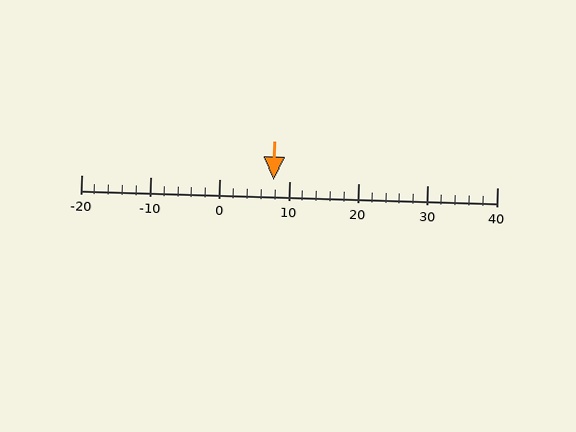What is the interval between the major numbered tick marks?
The major tick marks are spaced 10 units apart.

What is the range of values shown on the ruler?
The ruler shows values from -20 to 40.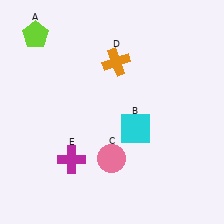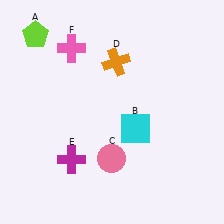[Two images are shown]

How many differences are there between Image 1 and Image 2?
There is 1 difference between the two images.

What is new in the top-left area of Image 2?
A pink cross (F) was added in the top-left area of Image 2.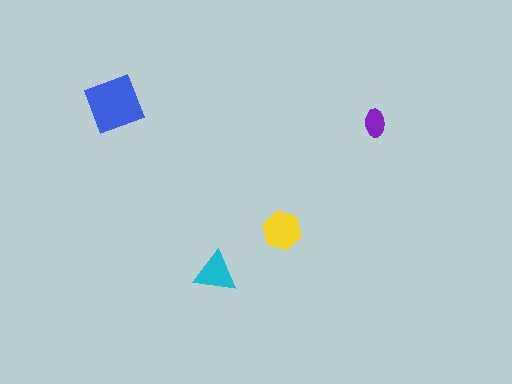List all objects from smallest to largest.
The purple ellipse, the cyan triangle, the yellow hexagon, the blue diamond.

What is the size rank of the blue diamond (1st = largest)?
1st.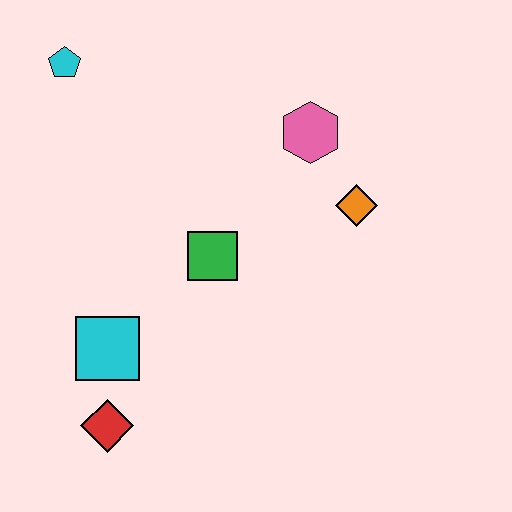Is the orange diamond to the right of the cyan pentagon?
Yes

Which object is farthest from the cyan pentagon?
The red diamond is farthest from the cyan pentagon.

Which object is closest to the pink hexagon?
The orange diamond is closest to the pink hexagon.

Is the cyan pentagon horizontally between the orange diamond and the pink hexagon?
No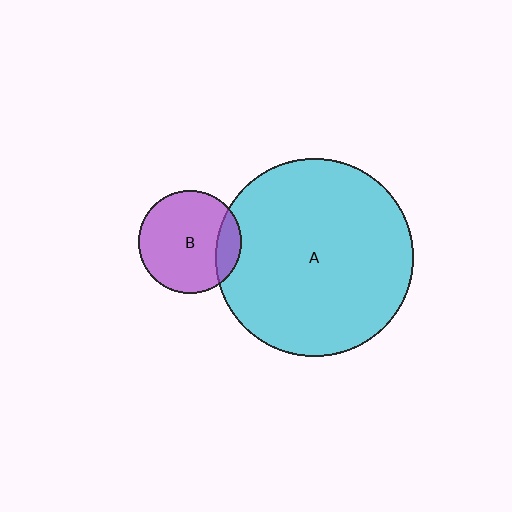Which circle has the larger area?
Circle A (cyan).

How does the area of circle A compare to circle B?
Approximately 3.7 times.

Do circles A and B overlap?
Yes.